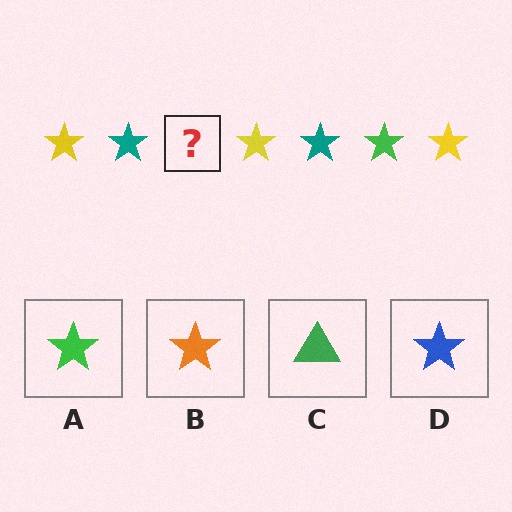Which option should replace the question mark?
Option A.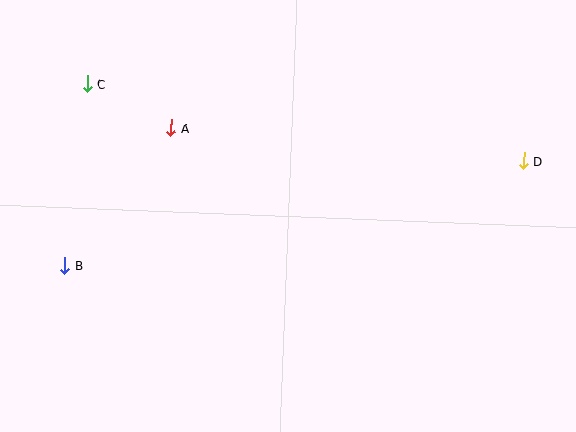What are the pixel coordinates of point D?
Point D is at (524, 161).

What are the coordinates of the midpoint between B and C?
The midpoint between B and C is at (76, 175).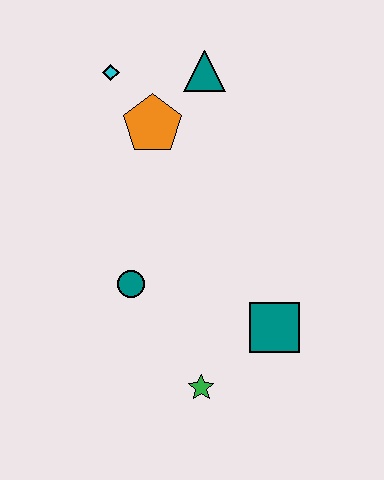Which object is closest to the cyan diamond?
The orange pentagon is closest to the cyan diamond.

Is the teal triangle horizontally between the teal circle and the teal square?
Yes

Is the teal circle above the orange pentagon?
No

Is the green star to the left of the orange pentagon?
No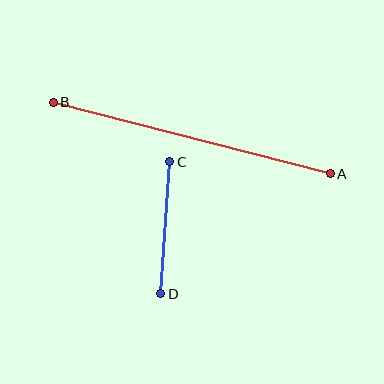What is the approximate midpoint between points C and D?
The midpoint is at approximately (165, 228) pixels.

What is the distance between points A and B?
The distance is approximately 286 pixels.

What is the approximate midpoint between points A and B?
The midpoint is at approximately (192, 138) pixels.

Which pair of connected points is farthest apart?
Points A and B are farthest apart.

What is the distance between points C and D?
The distance is approximately 132 pixels.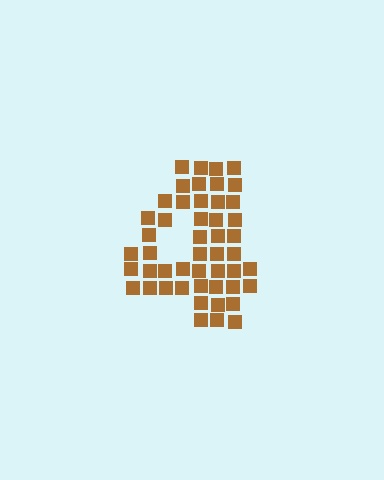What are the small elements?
The small elements are squares.